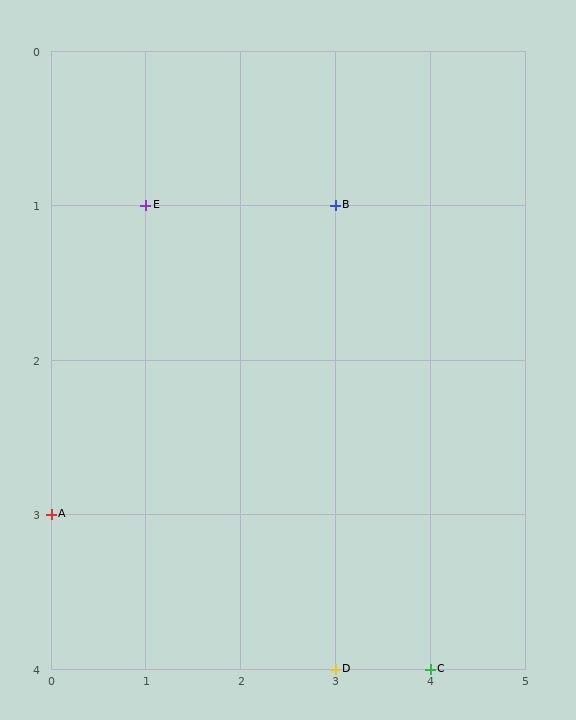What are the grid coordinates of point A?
Point A is at grid coordinates (0, 3).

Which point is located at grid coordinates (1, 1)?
Point E is at (1, 1).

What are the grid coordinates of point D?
Point D is at grid coordinates (3, 4).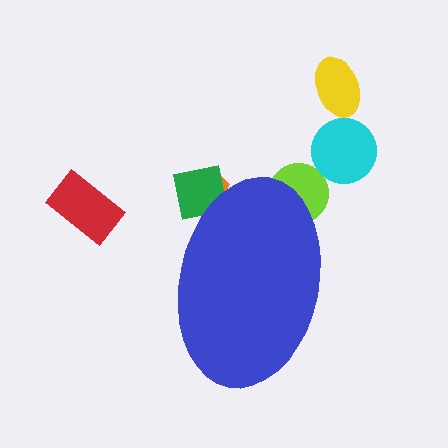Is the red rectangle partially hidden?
No, the red rectangle is fully visible.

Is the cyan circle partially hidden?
No, the cyan circle is fully visible.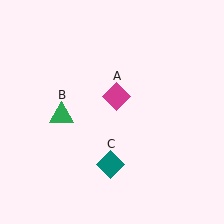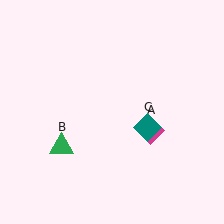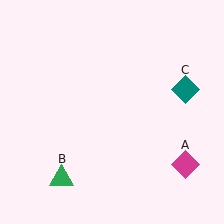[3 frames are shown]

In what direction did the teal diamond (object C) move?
The teal diamond (object C) moved up and to the right.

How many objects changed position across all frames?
3 objects changed position: magenta diamond (object A), green triangle (object B), teal diamond (object C).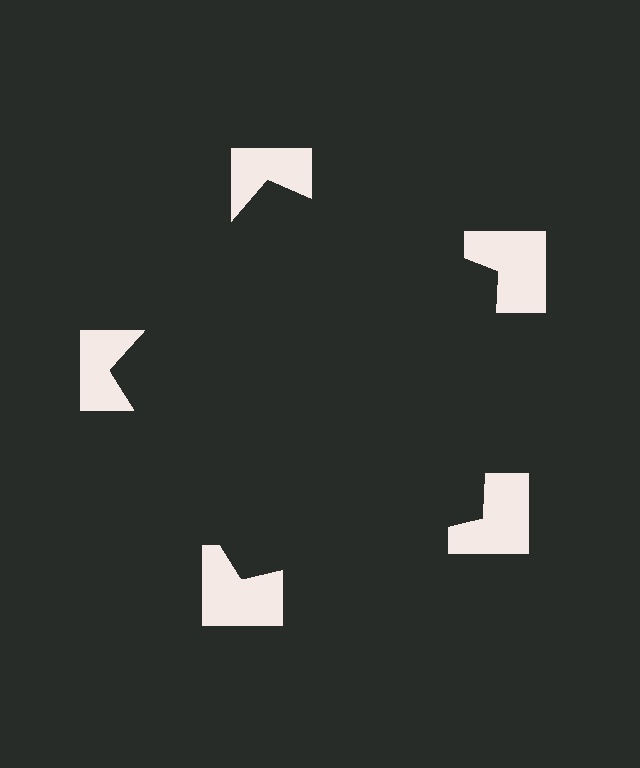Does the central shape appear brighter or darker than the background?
It typically appears slightly darker than the background, even though no actual brightness change is drawn.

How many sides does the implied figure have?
5 sides.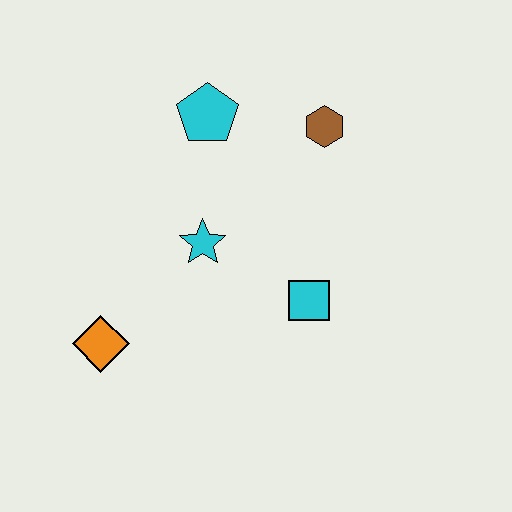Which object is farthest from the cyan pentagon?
The orange diamond is farthest from the cyan pentagon.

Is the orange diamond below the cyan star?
Yes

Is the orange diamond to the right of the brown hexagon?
No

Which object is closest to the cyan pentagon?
The brown hexagon is closest to the cyan pentagon.